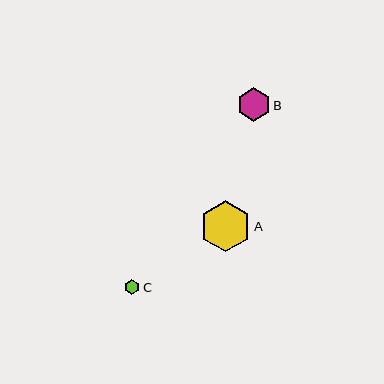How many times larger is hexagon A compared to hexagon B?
Hexagon A is approximately 1.5 times the size of hexagon B.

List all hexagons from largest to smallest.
From largest to smallest: A, B, C.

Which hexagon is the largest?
Hexagon A is the largest with a size of approximately 51 pixels.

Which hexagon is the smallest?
Hexagon C is the smallest with a size of approximately 16 pixels.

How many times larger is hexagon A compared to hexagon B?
Hexagon A is approximately 1.5 times the size of hexagon B.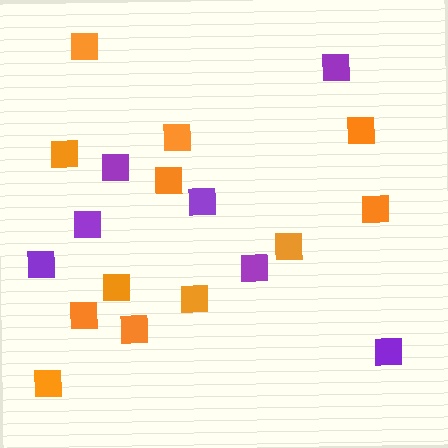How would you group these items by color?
There are 2 groups: one group of purple squares (7) and one group of orange squares (12).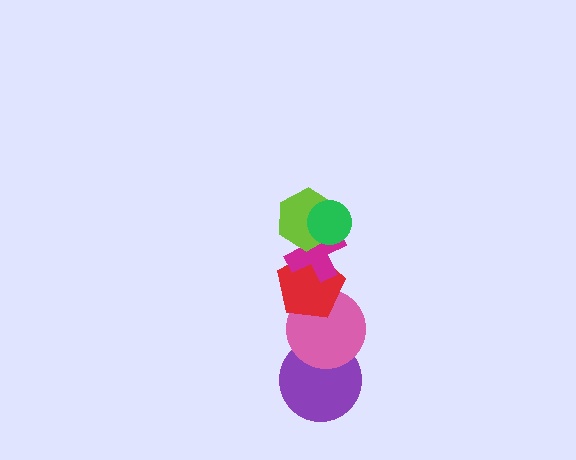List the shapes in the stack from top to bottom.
From top to bottom: the green circle, the lime hexagon, the magenta cross, the red pentagon, the pink circle, the purple circle.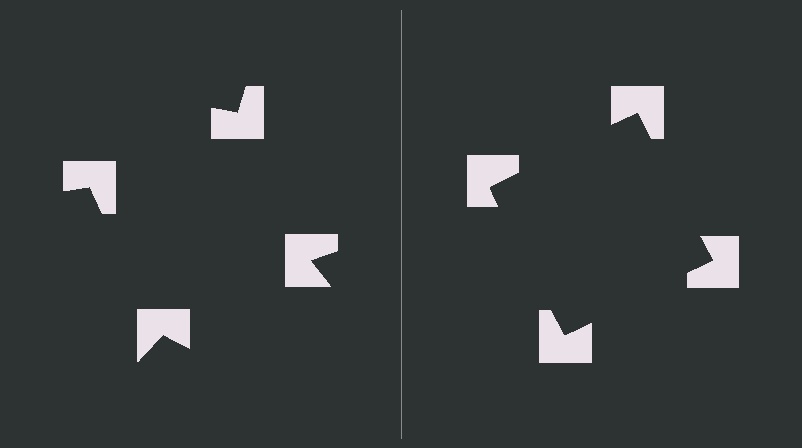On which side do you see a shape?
An illusory square appears on the right side. On the left side the wedge cuts are rotated, so no coherent shape forms.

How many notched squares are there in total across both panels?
8 — 4 on each side.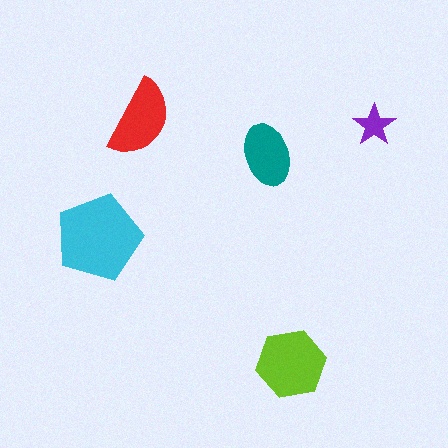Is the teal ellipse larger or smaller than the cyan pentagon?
Smaller.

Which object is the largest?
The cyan pentagon.